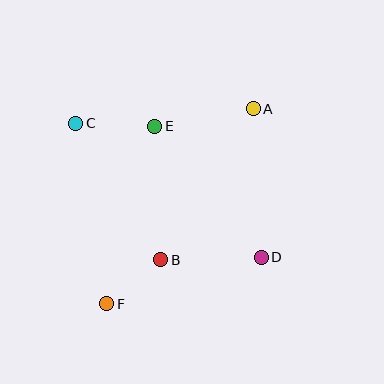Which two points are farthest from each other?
Points A and F are farthest from each other.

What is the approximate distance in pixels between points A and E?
The distance between A and E is approximately 100 pixels.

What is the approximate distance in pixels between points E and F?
The distance between E and F is approximately 184 pixels.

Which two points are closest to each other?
Points B and F are closest to each other.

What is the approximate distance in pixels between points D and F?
The distance between D and F is approximately 161 pixels.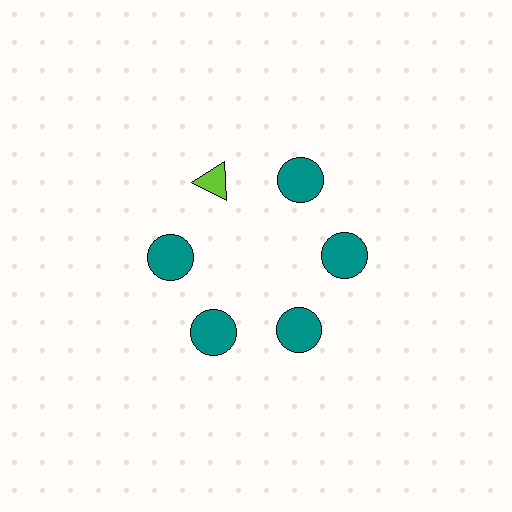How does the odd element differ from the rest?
It differs in both color (lime instead of teal) and shape (triangle instead of circle).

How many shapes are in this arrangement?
There are 6 shapes arranged in a ring pattern.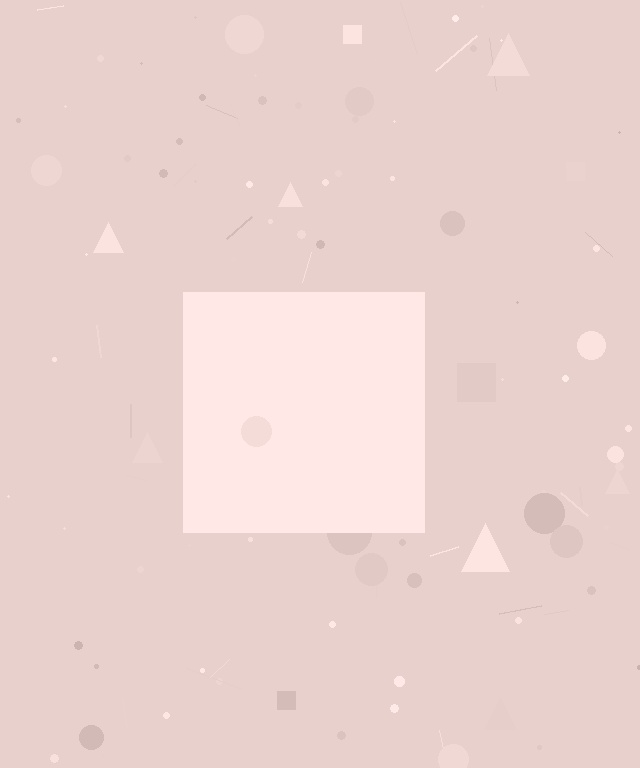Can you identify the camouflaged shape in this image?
The camouflaged shape is a square.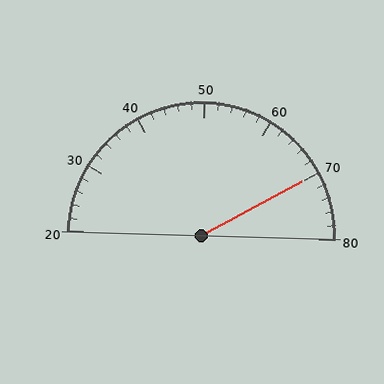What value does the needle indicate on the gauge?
The needle indicates approximately 70.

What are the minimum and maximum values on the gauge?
The gauge ranges from 20 to 80.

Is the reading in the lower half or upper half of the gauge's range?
The reading is in the upper half of the range (20 to 80).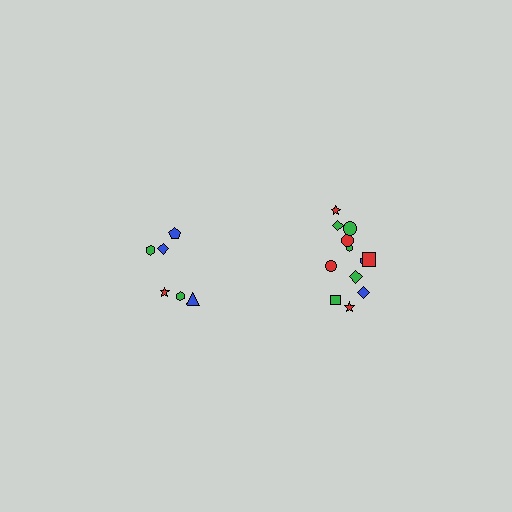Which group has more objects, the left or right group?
The right group.